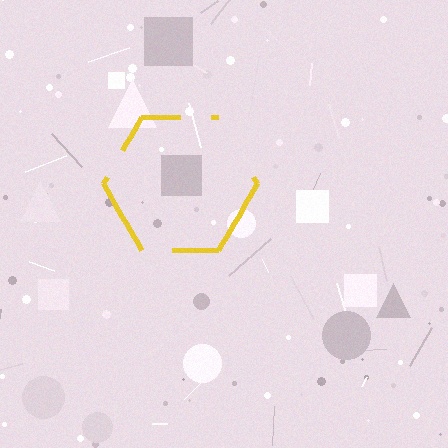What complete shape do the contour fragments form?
The contour fragments form a hexagon.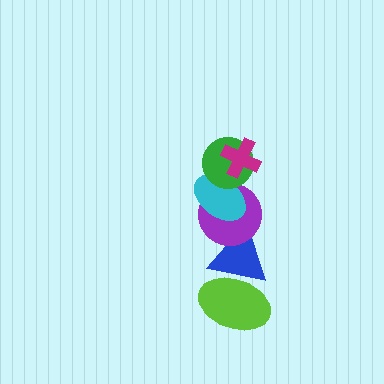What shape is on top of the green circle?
The magenta cross is on top of the green circle.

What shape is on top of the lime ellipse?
The blue triangle is on top of the lime ellipse.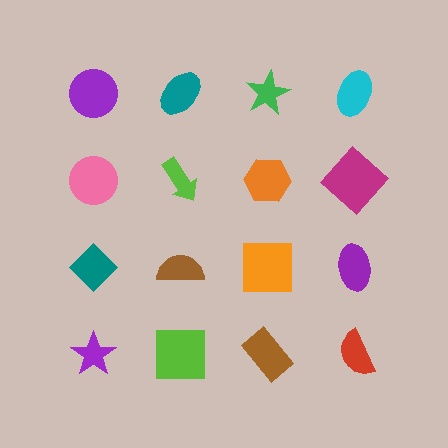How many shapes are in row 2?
4 shapes.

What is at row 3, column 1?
A teal diamond.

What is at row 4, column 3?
A brown rectangle.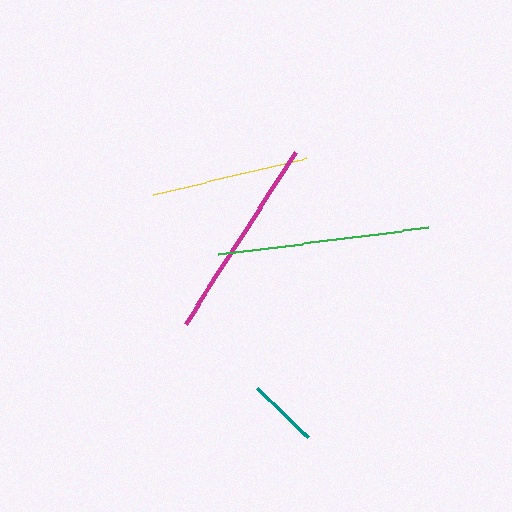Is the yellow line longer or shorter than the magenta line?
The magenta line is longer than the yellow line.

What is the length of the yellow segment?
The yellow segment is approximately 157 pixels long.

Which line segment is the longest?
The green line is the longest at approximately 212 pixels.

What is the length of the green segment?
The green segment is approximately 212 pixels long.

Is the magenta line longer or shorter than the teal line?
The magenta line is longer than the teal line.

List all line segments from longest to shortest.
From longest to shortest: green, magenta, yellow, teal.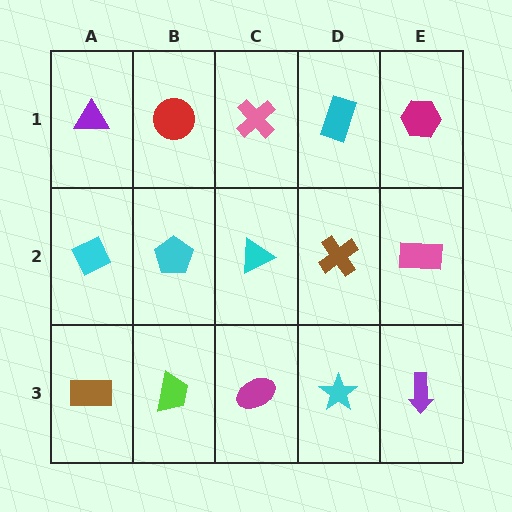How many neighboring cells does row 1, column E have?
2.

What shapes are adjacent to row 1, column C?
A cyan triangle (row 2, column C), a red circle (row 1, column B), a cyan rectangle (row 1, column D).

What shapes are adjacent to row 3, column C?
A cyan triangle (row 2, column C), a lime trapezoid (row 3, column B), a cyan star (row 3, column D).